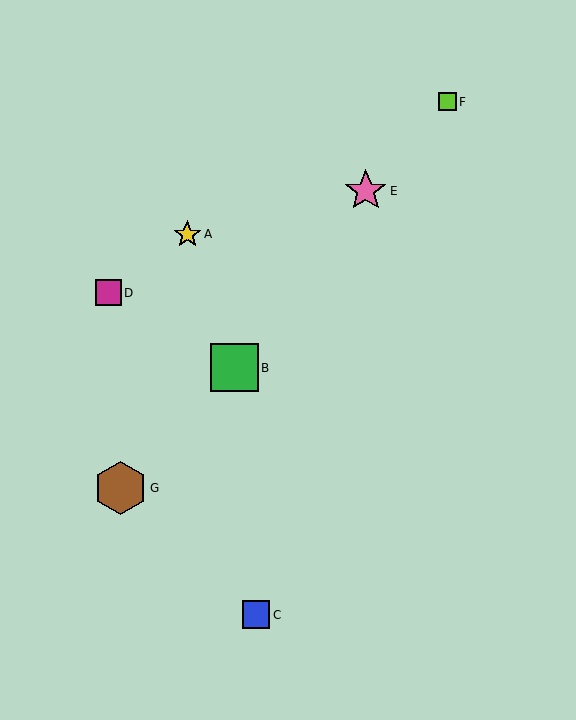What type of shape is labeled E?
Shape E is a pink star.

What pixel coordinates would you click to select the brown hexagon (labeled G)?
Click at (120, 488) to select the brown hexagon G.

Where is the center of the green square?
The center of the green square is at (234, 368).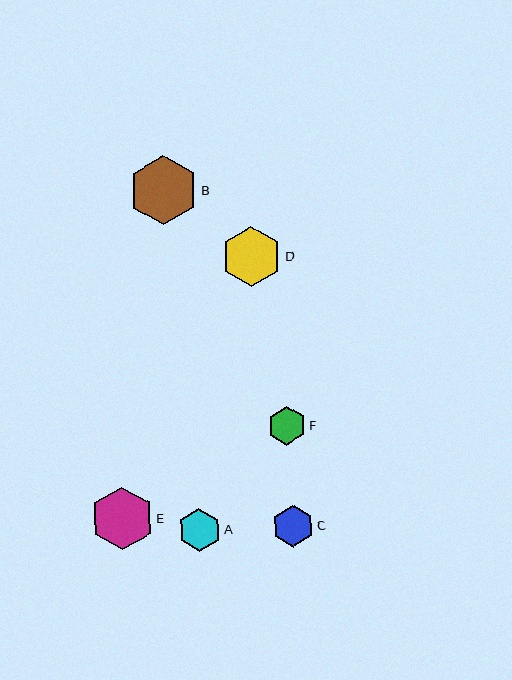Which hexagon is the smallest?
Hexagon F is the smallest with a size of approximately 39 pixels.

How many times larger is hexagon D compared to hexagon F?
Hexagon D is approximately 1.6 times the size of hexagon F.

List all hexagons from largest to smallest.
From largest to smallest: B, E, D, A, C, F.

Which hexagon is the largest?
Hexagon B is the largest with a size of approximately 69 pixels.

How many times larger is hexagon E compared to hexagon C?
Hexagon E is approximately 1.5 times the size of hexagon C.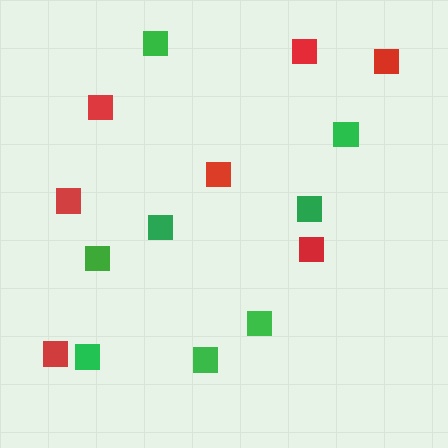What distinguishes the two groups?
There are 2 groups: one group of red squares (7) and one group of green squares (8).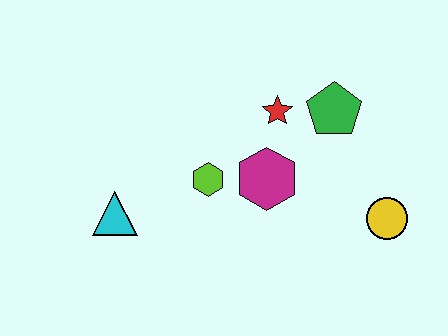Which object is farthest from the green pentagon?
The cyan triangle is farthest from the green pentagon.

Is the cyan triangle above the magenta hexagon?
No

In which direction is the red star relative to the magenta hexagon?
The red star is above the magenta hexagon.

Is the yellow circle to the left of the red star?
No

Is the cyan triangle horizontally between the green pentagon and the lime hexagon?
No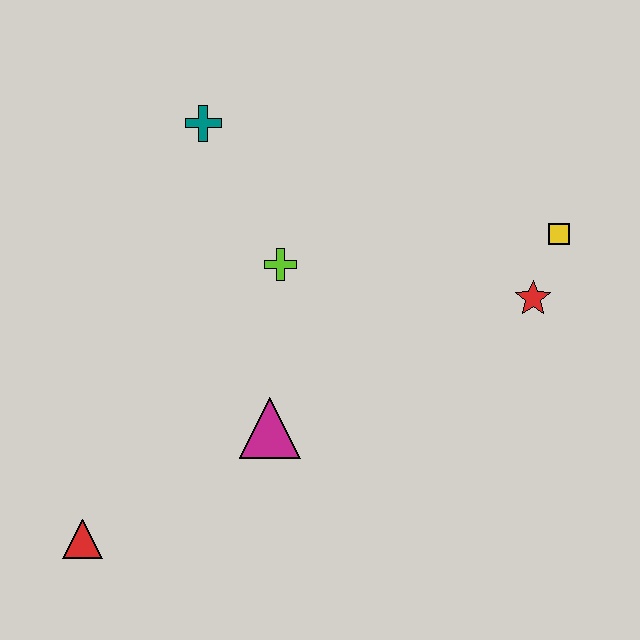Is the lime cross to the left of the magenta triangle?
No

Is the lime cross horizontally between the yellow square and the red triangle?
Yes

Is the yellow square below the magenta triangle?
No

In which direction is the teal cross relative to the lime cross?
The teal cross is above the lime cross.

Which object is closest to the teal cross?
The lime cross is closest to the teal cross.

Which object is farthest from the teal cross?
The red triangle is farthest from the teal cross.